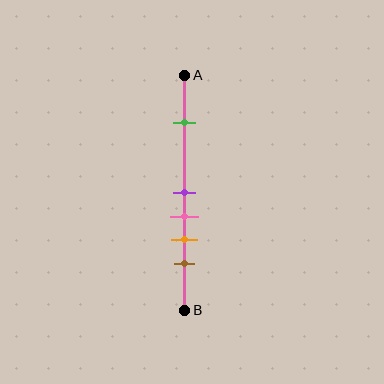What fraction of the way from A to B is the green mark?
The green mark is approximately 20% (0.2) of the way from A to B.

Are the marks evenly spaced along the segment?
No, the marks are not evenly spaced.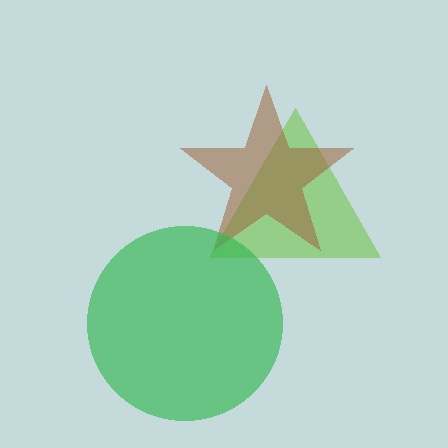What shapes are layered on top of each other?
The layered shapes are: a lime triangle, a brown star, a green circle.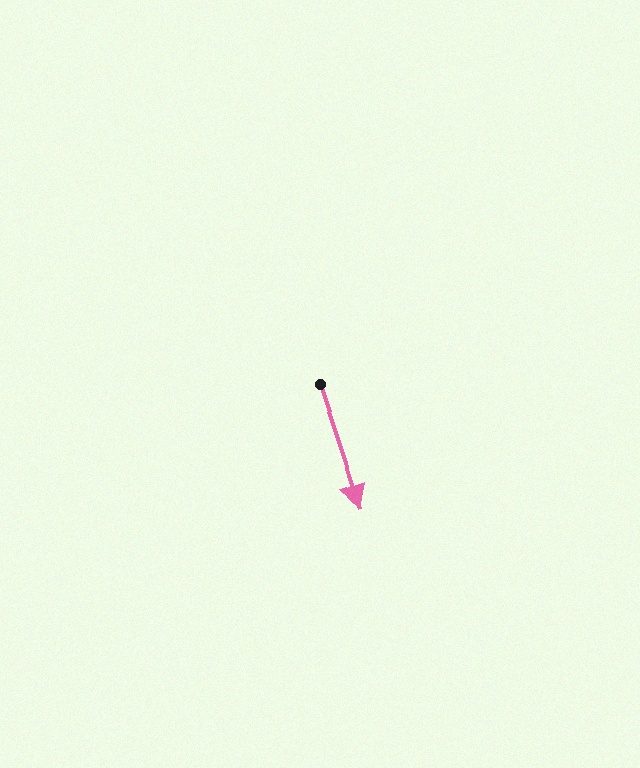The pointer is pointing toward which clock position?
Roughly 5 o'clock.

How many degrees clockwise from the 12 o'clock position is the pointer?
Approximately 162 degrees.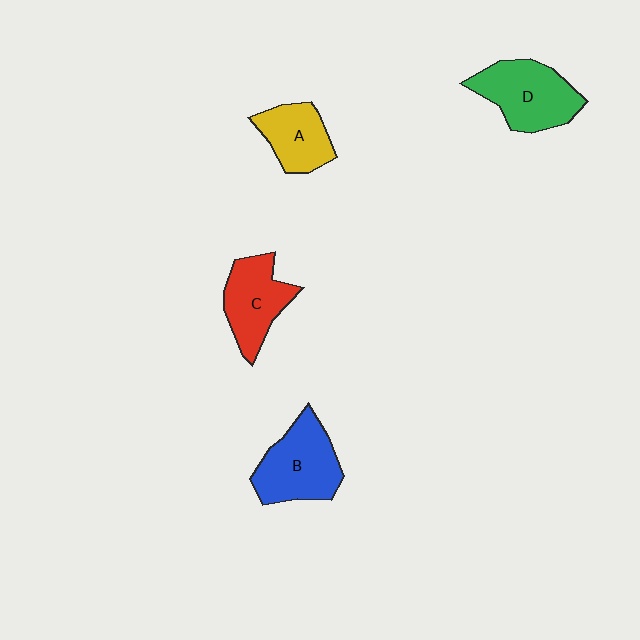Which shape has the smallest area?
Shape A (yellow).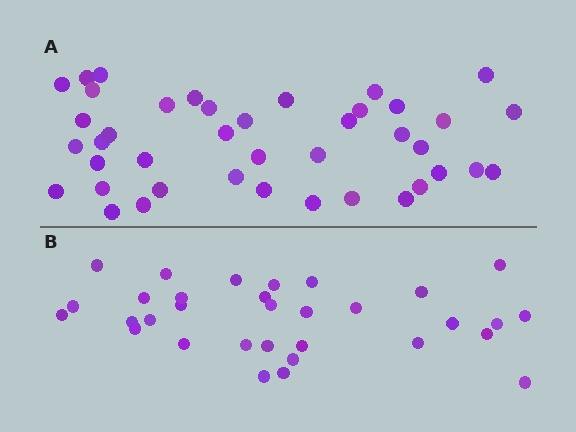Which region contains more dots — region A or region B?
Region A (the top region) has more dots.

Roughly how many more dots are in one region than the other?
Region A has roughly 8 or so more dots than region B.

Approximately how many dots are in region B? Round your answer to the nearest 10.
About 30 dots. (The exact count is 32, which rounds to 30.)